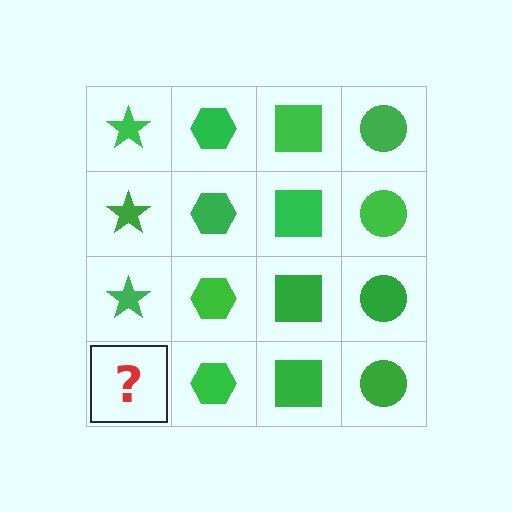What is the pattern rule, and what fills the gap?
The rule is that each column has a consistent shape. The gap should be filled with a green star.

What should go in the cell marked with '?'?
The missing cell should contain a green star.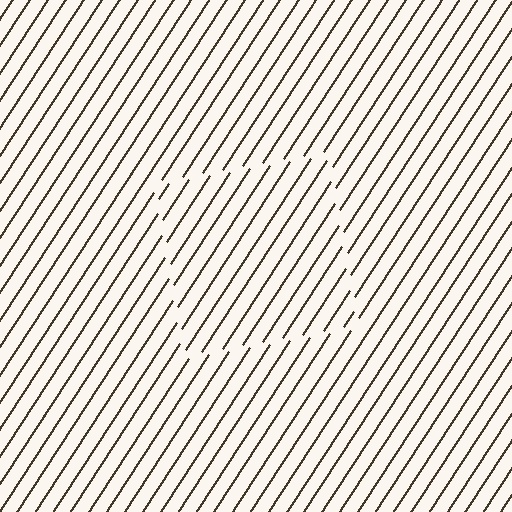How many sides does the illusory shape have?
4 sides — the line-ends trace a square.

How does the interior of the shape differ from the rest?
The interior of the shape contains the same grating, shifted by half a period — the contour is defined by the phase discontinuity where line-ends from the inner and outer gratings abut.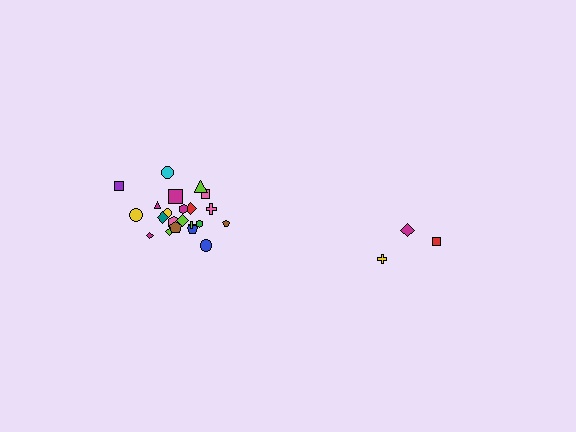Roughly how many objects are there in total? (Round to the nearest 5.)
Roughly 30 objects in total.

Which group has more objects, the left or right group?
The left group.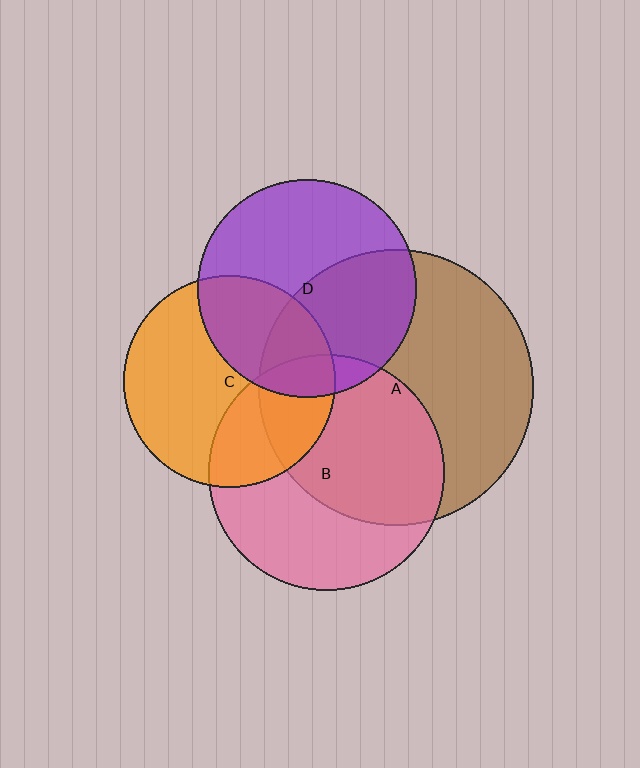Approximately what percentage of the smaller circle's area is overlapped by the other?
Approximately 55%.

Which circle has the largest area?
Circle A (brown).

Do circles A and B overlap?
Yes.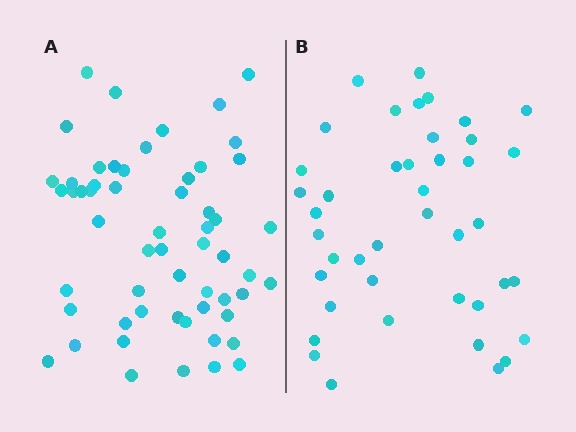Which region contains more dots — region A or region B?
Region A (the left region) has more dots.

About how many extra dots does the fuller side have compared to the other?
Region A has approximately 15 more dots than region B.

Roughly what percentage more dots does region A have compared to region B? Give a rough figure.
About 35% more.